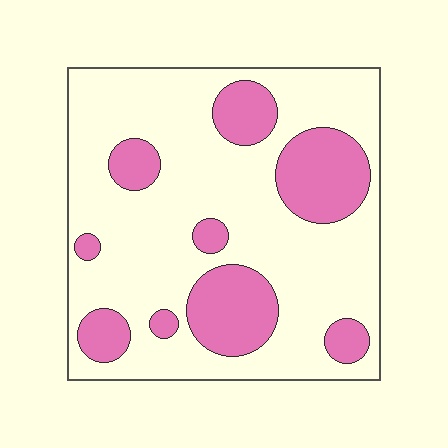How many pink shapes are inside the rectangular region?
9.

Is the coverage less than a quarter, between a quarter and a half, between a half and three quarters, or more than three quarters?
Between a quarter and a half.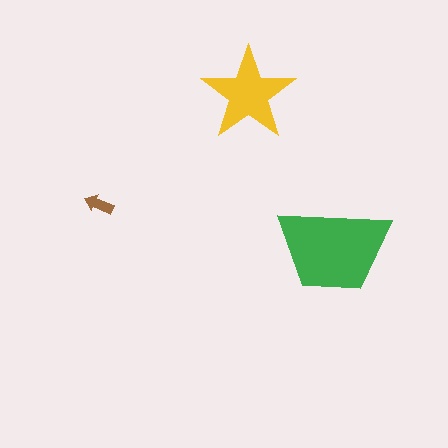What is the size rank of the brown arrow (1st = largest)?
3rd.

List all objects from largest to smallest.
The green trapezoid, the yellow star, the brown arrow.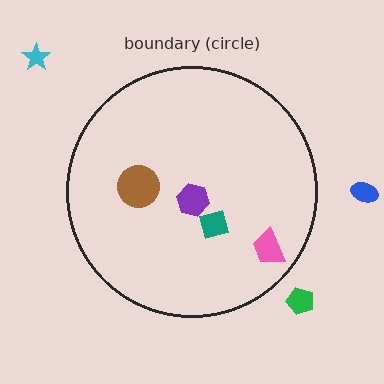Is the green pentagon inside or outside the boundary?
Outside.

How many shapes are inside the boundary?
4 inside, 3 outside.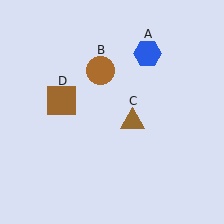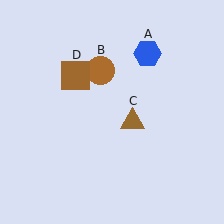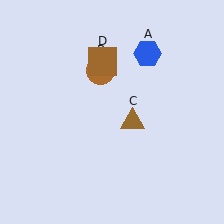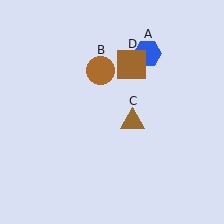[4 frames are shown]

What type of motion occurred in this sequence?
The brown square (object D) rotated clockwise around the center of the scene.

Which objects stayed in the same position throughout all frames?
Blue hexagon (object A) and brown circle (object B) and brown triangle (object C) remained stationary.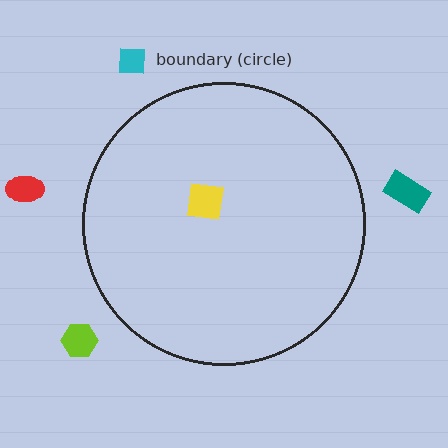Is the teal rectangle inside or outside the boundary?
Outside.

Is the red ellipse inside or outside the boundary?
Outside.